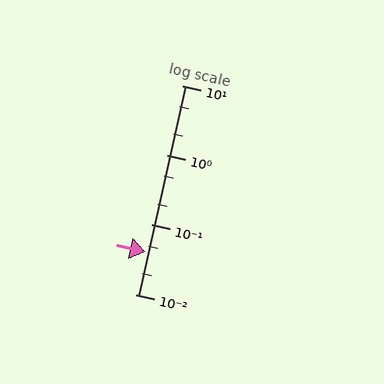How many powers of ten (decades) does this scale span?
The scale spans 3 decades, from 0.01 to 10.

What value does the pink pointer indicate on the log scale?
The pointer indicates approximately 0.041.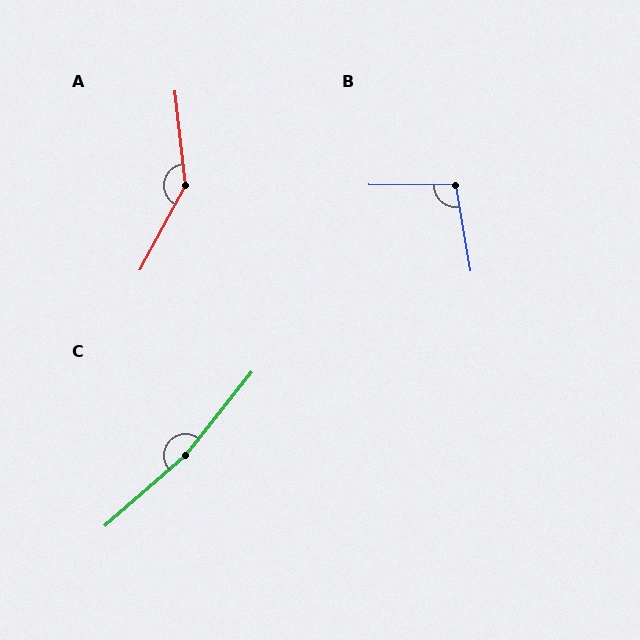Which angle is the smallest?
B, at approximately 100 degrees.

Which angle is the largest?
C, at approximately 170 degrees.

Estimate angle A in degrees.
Approximately 145 degrees.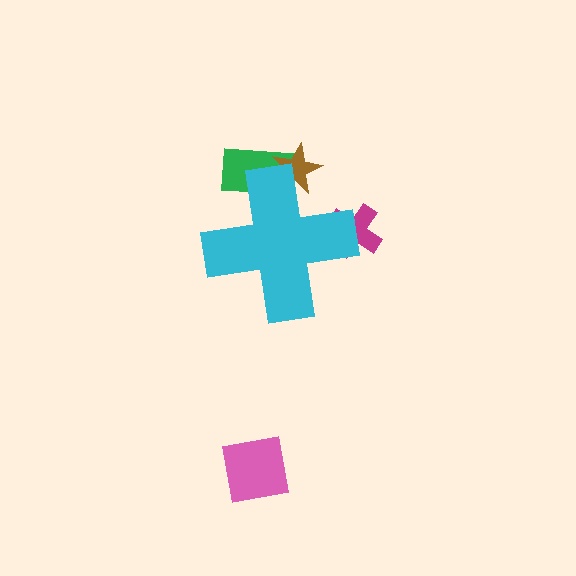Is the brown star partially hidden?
Yes, the brown star is partially hidden behind the cyan cross.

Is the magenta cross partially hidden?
Yes, the magenta cross is partially hidden behind the cyan cross.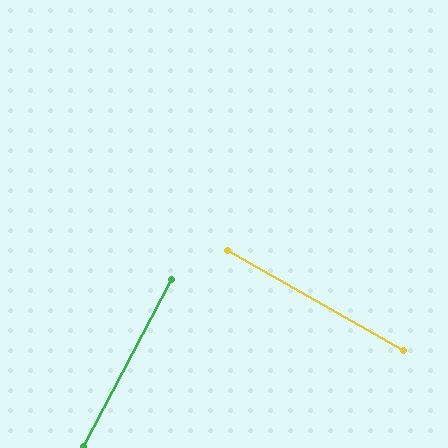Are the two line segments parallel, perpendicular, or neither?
Perpendicular — they meet at approximately 88°.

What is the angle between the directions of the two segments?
Approximately 88 degrees.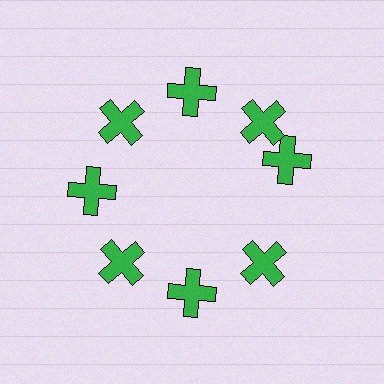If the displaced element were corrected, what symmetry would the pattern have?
It would have 8-fold rotational symmetry — the pattern would map onto itself every 45 degrees.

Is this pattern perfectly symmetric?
No. The 8 green crosses are arranged in a ring, but one element near the 3 o'clock position is rotated out of alignment along the ring, breaking the 8-fold rotational symmetry.